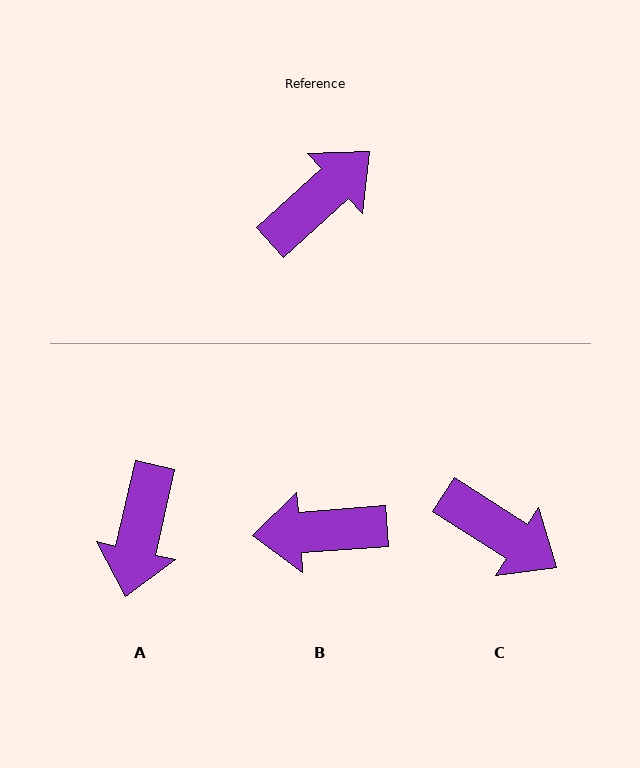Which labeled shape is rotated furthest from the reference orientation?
A, about 145 degrees away.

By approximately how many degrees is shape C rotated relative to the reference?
Approximately 75 degrees clockwise.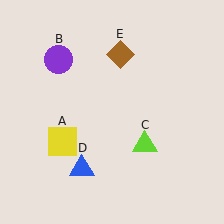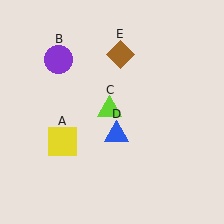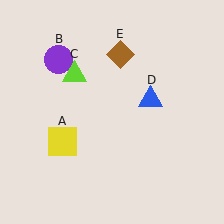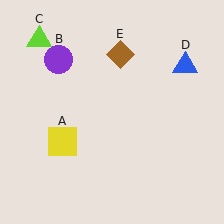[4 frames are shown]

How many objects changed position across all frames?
2 objects changed position: lime triangle (object C), blue triangle (object D).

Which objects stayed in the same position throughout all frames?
Yellow square (object A) and purple circle (object B) and brown diamond (object E) remained stationary.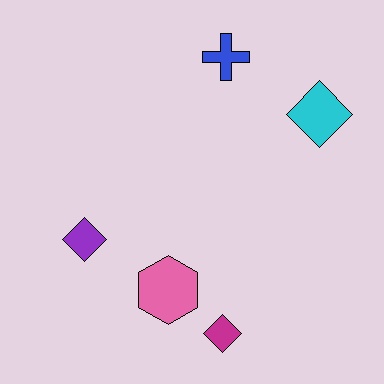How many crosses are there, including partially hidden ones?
There is 1 cross.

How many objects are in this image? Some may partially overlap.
There are 5 objects.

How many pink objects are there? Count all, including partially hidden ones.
There is 1 pink object.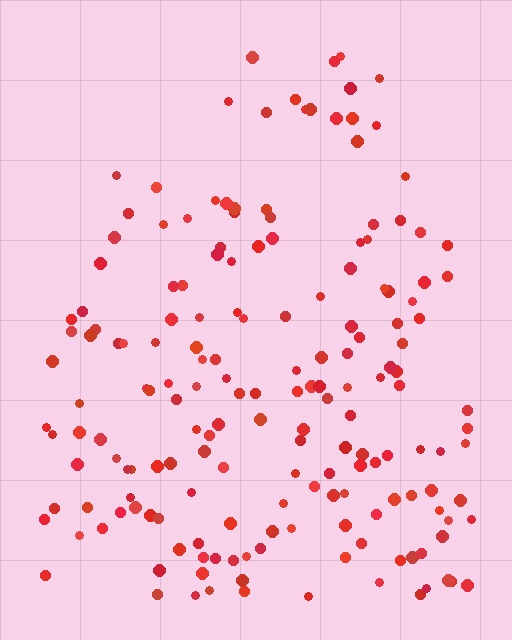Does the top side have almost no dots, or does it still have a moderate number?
Still a moderate number, just noticeably fewer than the bottom.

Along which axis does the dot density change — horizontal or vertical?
Vertical.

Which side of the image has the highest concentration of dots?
The bottom.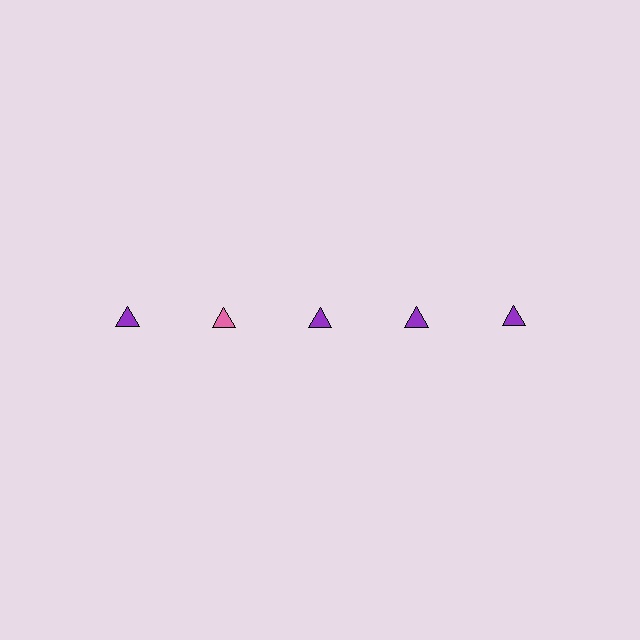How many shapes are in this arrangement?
There are 5 shapes arranged in a grid pattern.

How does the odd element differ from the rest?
It has a different color: pink instead of purple.